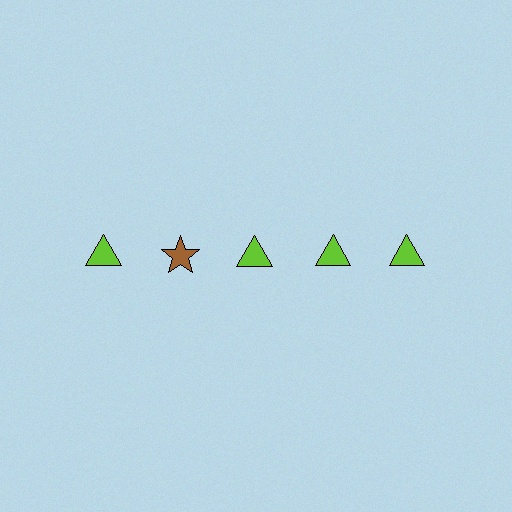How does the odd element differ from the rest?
It differs in both color (brown instead of lime) and shape (star instead of triangle).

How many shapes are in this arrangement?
There are 5 shapes arranged in a grid pattern.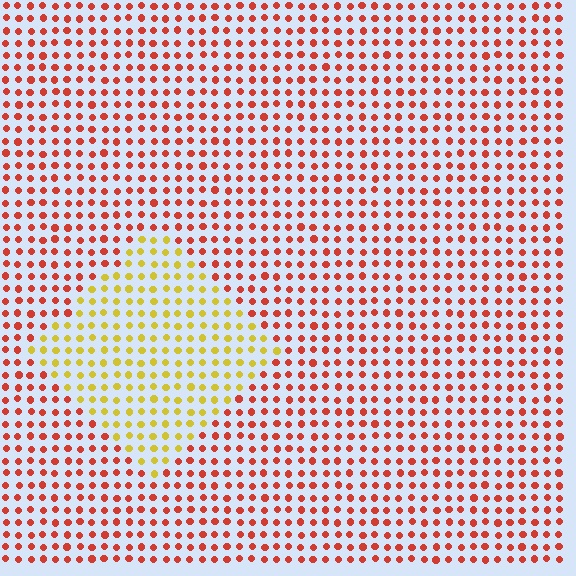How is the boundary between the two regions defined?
The boundary is defined purely by a slight shift in hue (about 52 degrees). Spacing, size, and orientation are identical on both sides.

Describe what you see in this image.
The image is filled with small red elements in a uniform arrangement. A diamond-shaped region is visible where the elements are tinted to a slightly different hue, forming a subtle color boundary.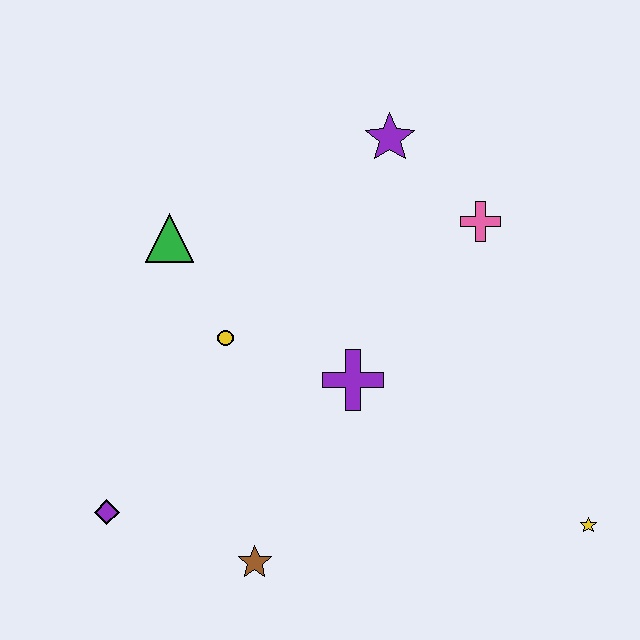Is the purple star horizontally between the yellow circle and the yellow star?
Yes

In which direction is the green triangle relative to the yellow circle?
The green triangle is above the yellow circle.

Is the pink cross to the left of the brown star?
No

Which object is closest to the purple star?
The pink cross is closest to the purple star.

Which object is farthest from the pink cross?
The purple diamond is farthest from the pink cross.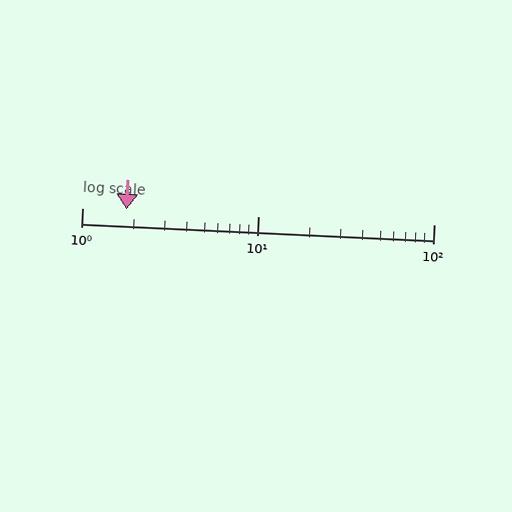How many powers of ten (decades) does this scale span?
The scale spans 2 decades, from 1 to 100.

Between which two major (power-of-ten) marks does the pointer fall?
The pointer is between 1 and 10.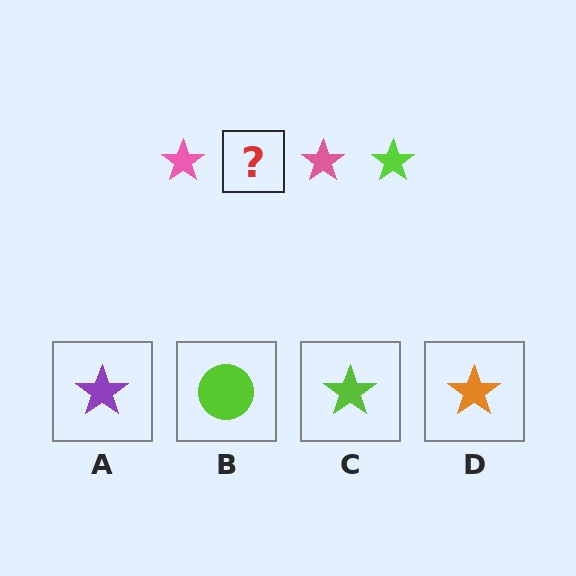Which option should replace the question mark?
Option C.